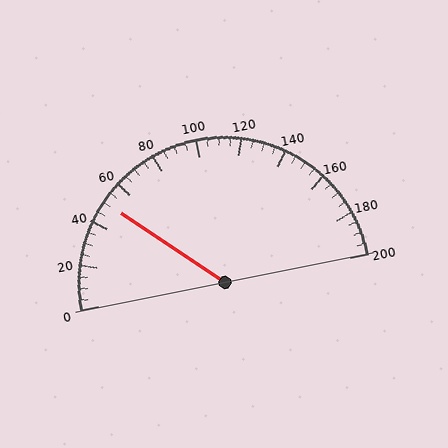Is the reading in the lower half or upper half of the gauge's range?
The reading is in the lower half of the range (0 to 200).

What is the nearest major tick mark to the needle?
The nearest major tick mark is 40.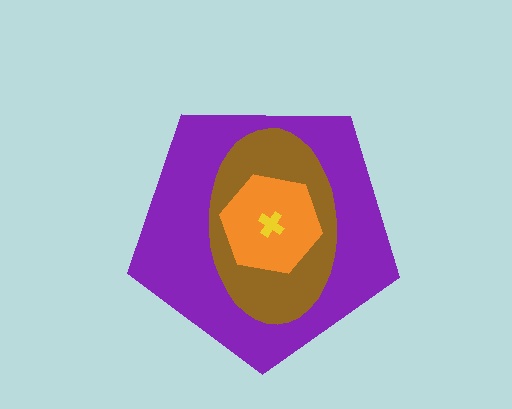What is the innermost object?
The yellow cross.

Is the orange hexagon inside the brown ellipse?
Yes.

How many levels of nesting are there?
4.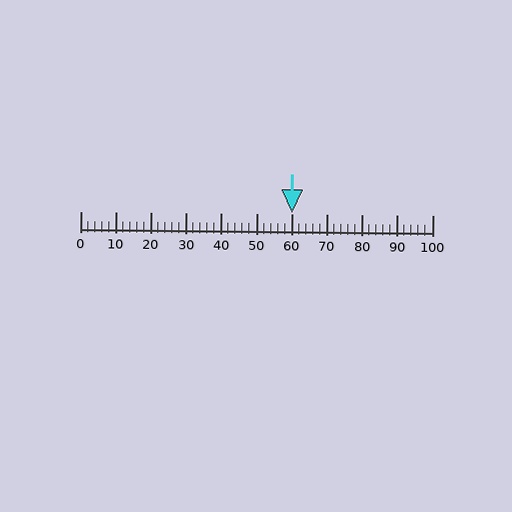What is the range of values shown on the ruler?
The ruler shows values from 0 to 100.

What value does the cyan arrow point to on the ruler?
The cyan arrow points to approximately 60.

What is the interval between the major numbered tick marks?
The major tick marks are spaced 10 units apart.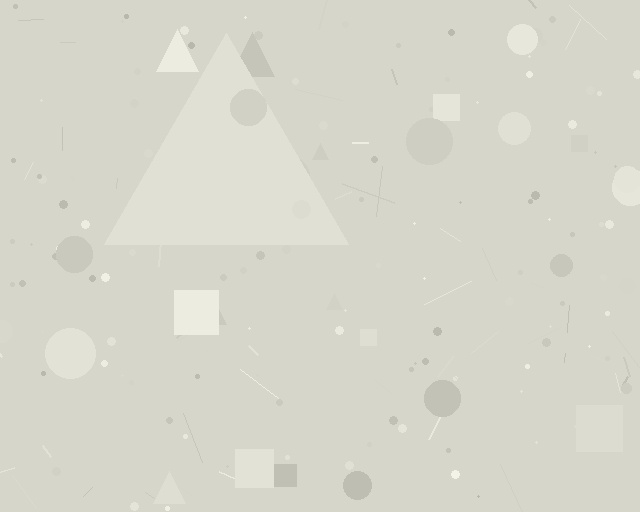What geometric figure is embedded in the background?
A triangle is embedded in the background.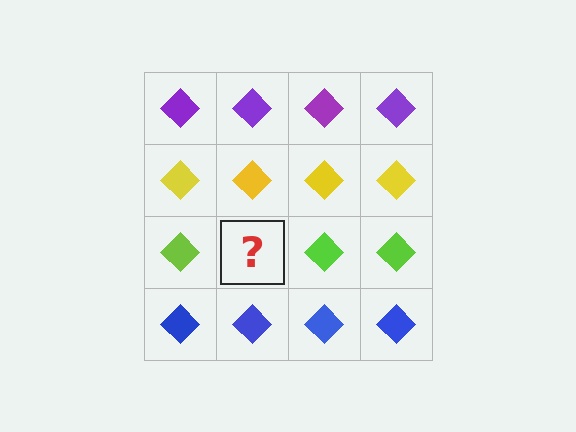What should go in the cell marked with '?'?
The missing cell should contain a lime diamond.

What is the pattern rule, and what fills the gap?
The rule is that each row has a consistent color. The gap should be filled with a lime diamond.